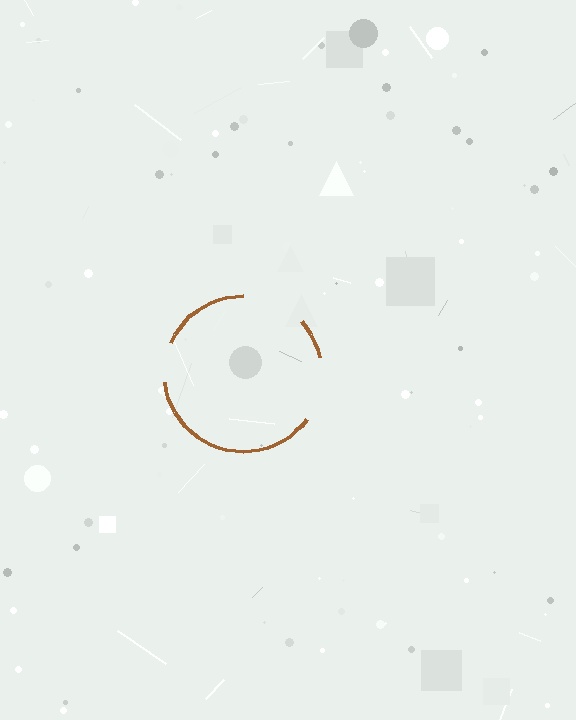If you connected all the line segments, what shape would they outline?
They would outline a circle.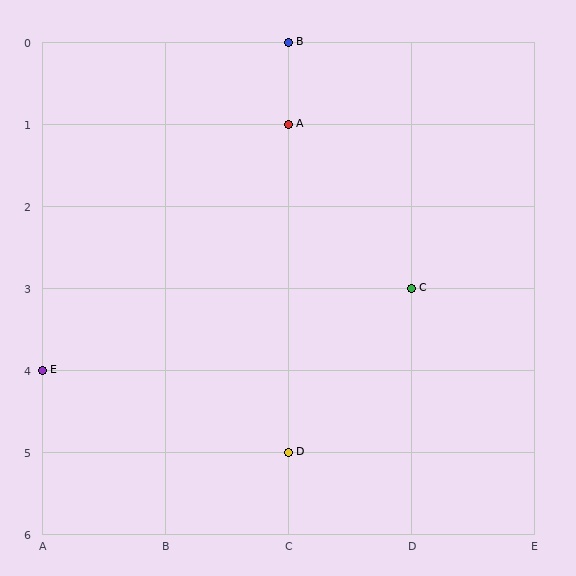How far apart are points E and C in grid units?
Points E and C are 3 columns and 1 row apart (about 3.2 grid units diagonally).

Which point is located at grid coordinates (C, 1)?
Point A is at (C, 1).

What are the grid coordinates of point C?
Point C is at grid coordinates (D, 3).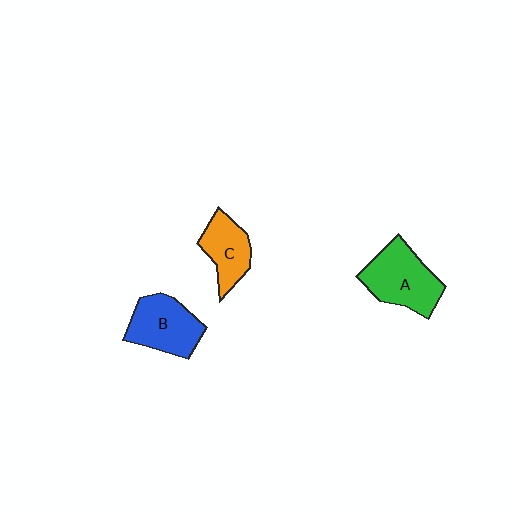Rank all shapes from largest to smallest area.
From largest to smallest: A (green), B (blue), C (orange).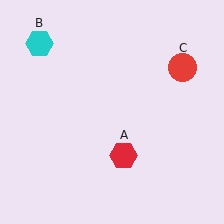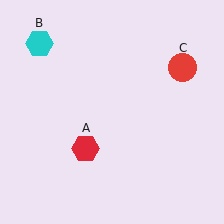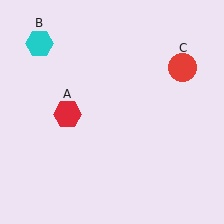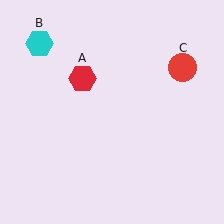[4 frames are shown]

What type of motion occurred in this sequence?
The red hexagon (object A) rotated clockwise around the center of the scene.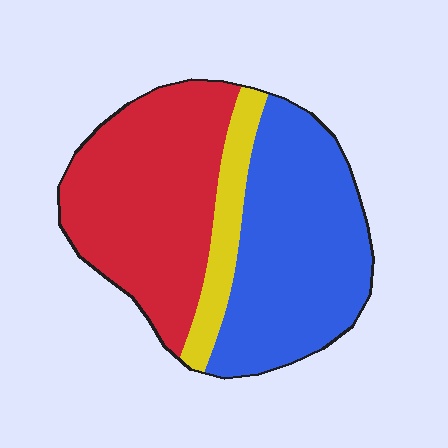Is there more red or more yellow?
Red.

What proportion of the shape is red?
Red covers about 45% of the shape.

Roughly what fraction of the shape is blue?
Blue covers roughly 45% of the shape.